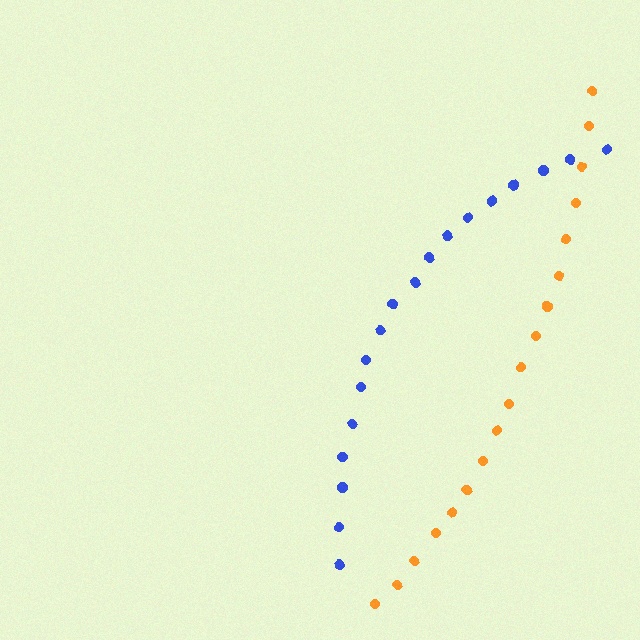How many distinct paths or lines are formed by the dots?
There are 2 distinct paths.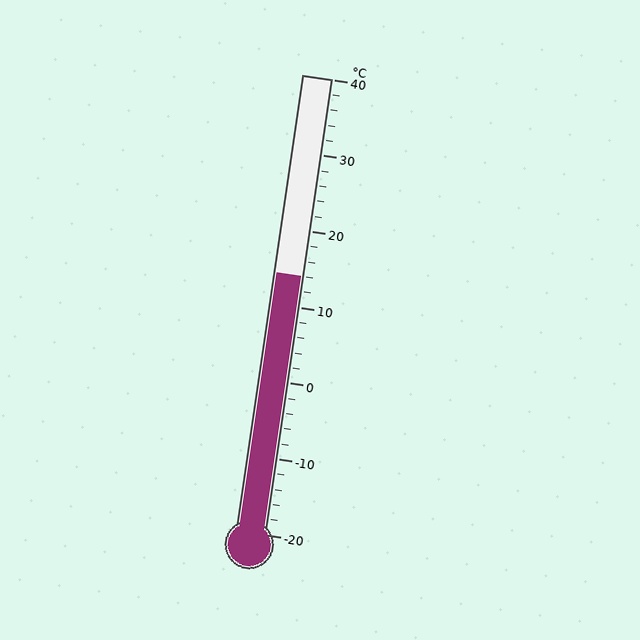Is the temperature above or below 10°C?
The temperature is above 10°C.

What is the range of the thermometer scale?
The thermometer scale ranges from -20°C to 40°C.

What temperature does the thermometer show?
The thermometer shows approximately 14°C.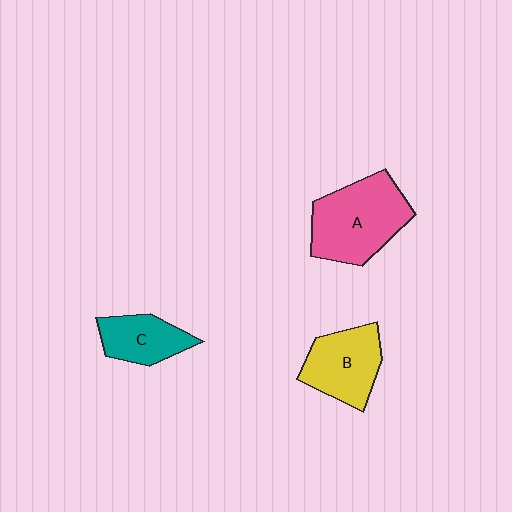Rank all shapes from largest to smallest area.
From largest to smallest: A (pink), B (yellow), C (teal).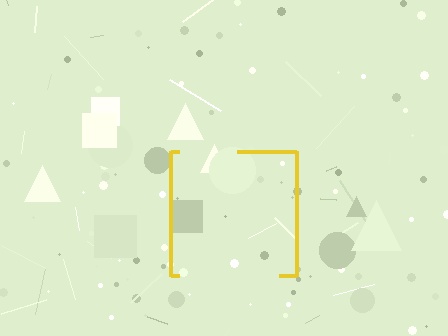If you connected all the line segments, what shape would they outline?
They would outline a square.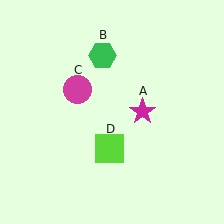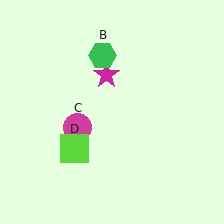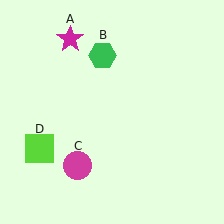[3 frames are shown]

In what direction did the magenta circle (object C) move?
The magenta circle (object C) moved down.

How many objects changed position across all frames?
3 objects changed position: magenta star (object A), magenta circle (object C), lime square (object D).